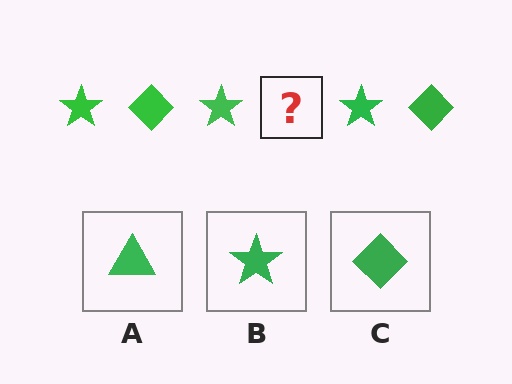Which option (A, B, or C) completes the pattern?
C.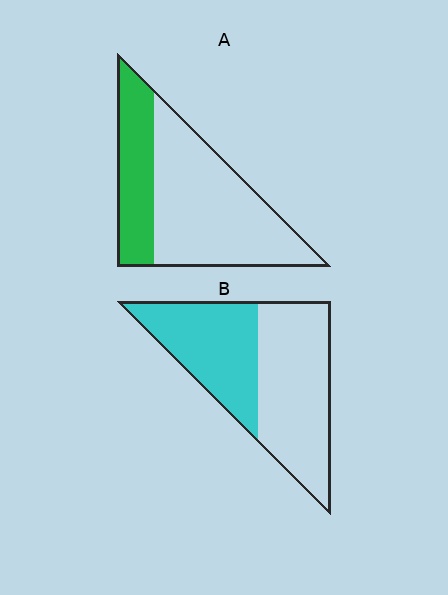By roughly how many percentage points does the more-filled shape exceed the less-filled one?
By roughly 10 percentage points (B over A).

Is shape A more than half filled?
No.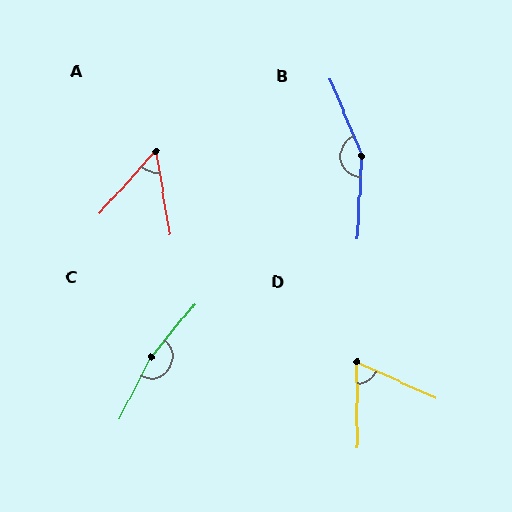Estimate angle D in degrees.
Approximately 65 degrees.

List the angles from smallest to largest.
A (51°), D (65°), B (154°), C (167°).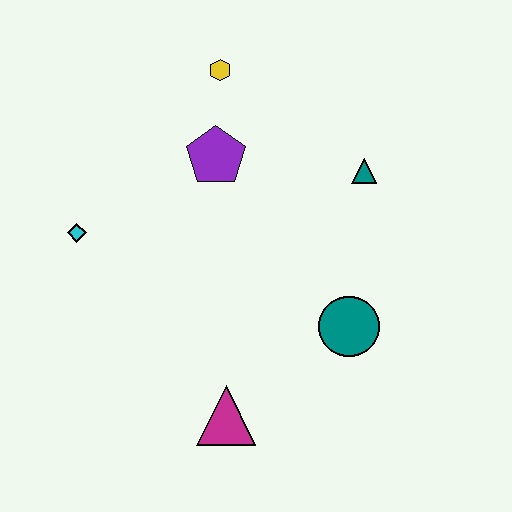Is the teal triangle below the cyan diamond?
No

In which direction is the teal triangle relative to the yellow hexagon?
The teal triangle is to the right of the yellow hexagon.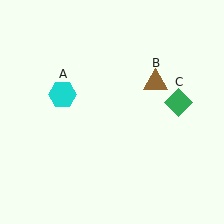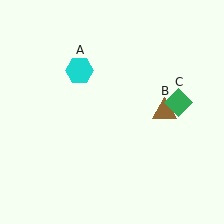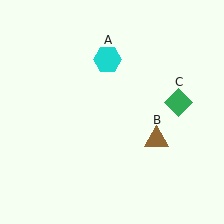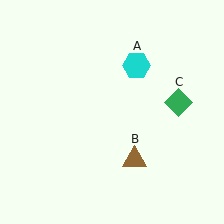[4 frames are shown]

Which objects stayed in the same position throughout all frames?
Green diamond (object C) remained stationary.